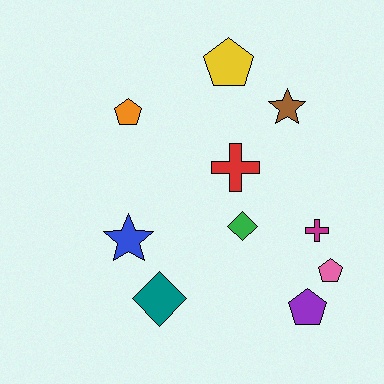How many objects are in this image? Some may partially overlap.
There are 10 objects.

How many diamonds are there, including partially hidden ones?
There are 2 diamonds.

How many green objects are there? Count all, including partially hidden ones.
There is 1 green object.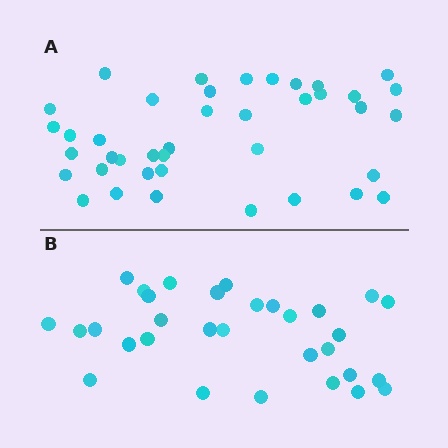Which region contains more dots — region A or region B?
Region A (the top region) has more dots.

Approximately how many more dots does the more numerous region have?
Region A has roughly 8 or so more dots than region B.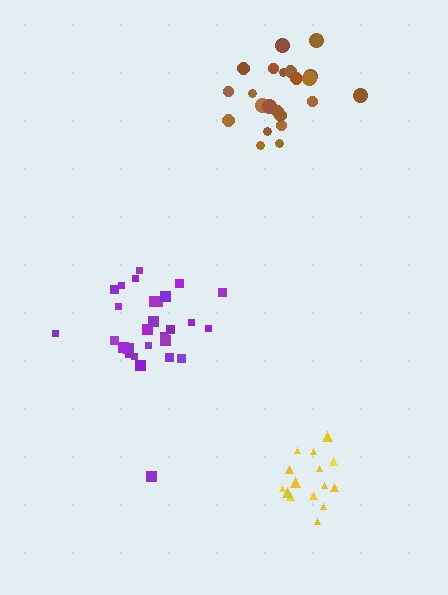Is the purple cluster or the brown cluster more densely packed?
Purple.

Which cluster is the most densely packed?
Yellow.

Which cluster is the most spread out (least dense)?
Brown.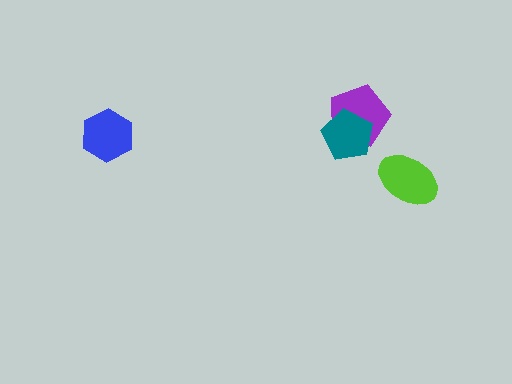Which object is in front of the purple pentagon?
The teal pentagon is in front of the purple pentagon.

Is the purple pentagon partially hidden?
Yes, it is partially covered by another shape.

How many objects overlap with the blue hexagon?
0 objects overlap with the blue hexagon.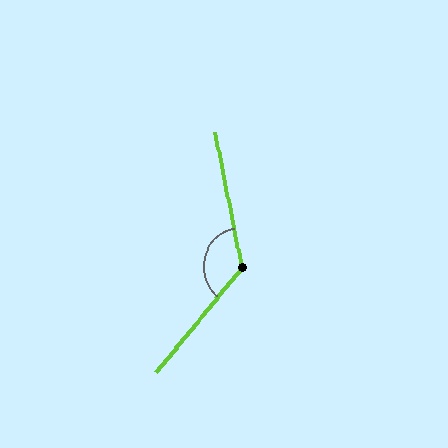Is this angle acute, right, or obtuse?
It is obtuse.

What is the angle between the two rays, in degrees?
Approximately 129 degrees.